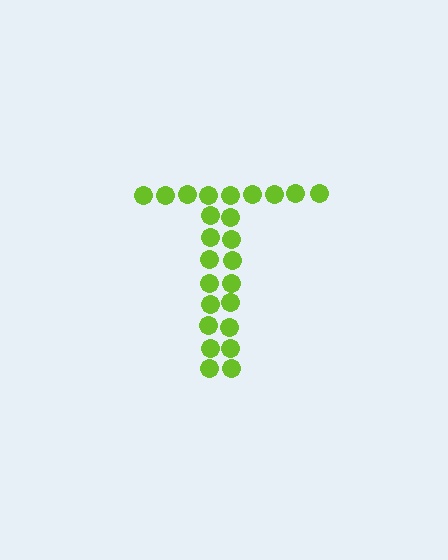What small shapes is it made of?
It is made of small circles.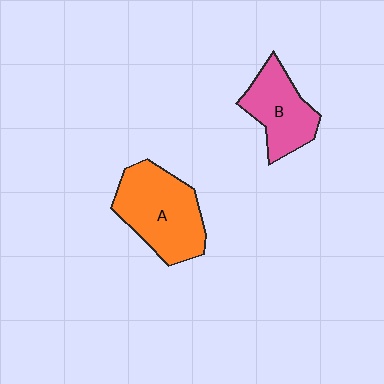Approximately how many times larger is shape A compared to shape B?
Approximately 1.4 times.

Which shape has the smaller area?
Shape B (pink).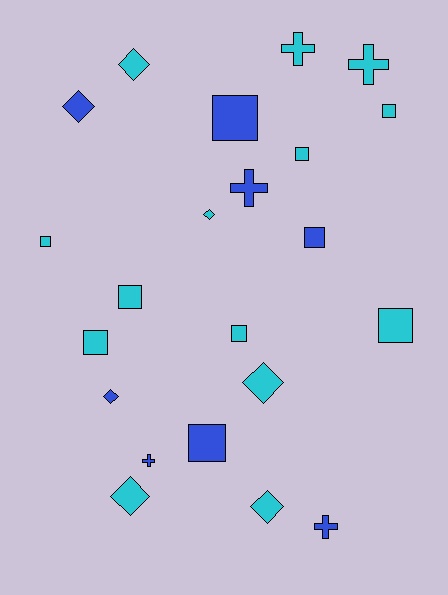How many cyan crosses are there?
There are 2 cyan crosses.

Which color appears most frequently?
Cyan, with 14 objects.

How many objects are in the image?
There are 22 objects.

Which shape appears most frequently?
Square, with 10 objects.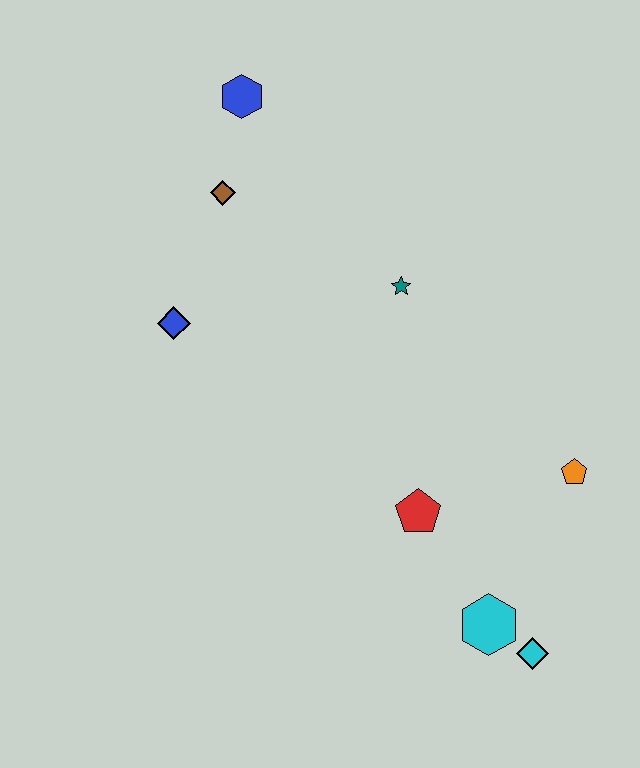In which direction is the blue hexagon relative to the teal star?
The blue hexagon is above the teal star.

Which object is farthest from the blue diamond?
The cyan diamond is farthest from the blue diamond.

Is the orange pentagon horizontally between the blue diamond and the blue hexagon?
No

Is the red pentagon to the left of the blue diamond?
No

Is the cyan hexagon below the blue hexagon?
Yes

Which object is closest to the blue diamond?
The brown diamond is closest to the blue diamond.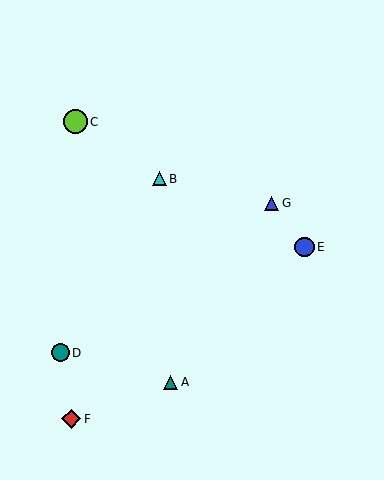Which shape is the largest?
The lime circle (labeled C) is the largest.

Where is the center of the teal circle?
The center of the teal circle is at (60, 353).